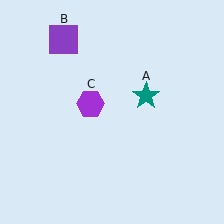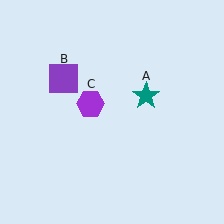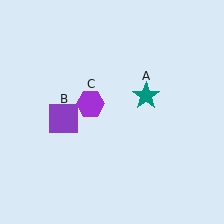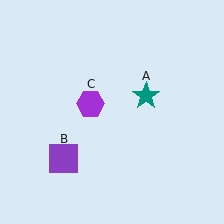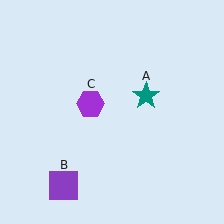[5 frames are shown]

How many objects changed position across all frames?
1 object changed position: purple square (object B).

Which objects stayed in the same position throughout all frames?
Teal star (object A) and purple hexagon (object C) remained stationary.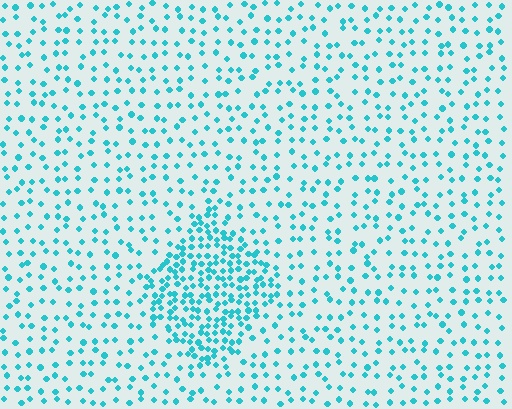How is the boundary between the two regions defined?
The boundary is defined by a change in element density (approximately 2.5x ratio). All elements are the same color, size, and shape.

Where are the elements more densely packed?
The elements are more densely packed inside the diamond boundary.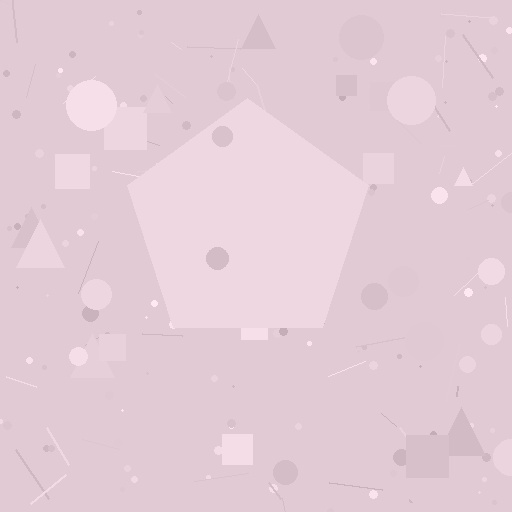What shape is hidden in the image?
A pentagon is hidden in the image.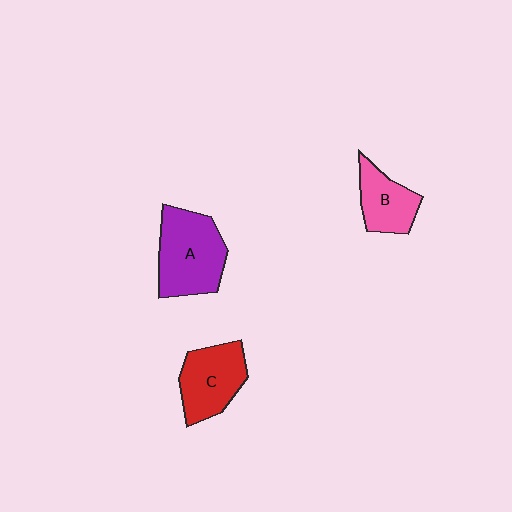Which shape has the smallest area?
Shape B (pink).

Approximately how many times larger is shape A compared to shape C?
Approximately 1.3 times.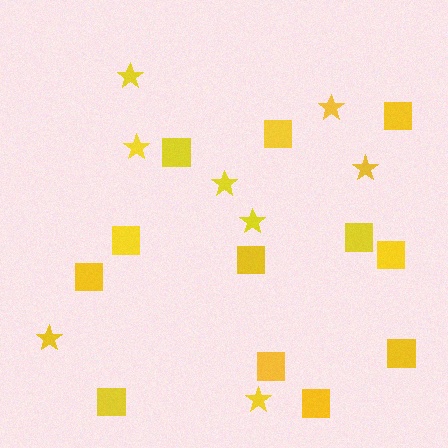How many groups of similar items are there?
There are 2 groups: one group of squares (12) and one group of stars (8).